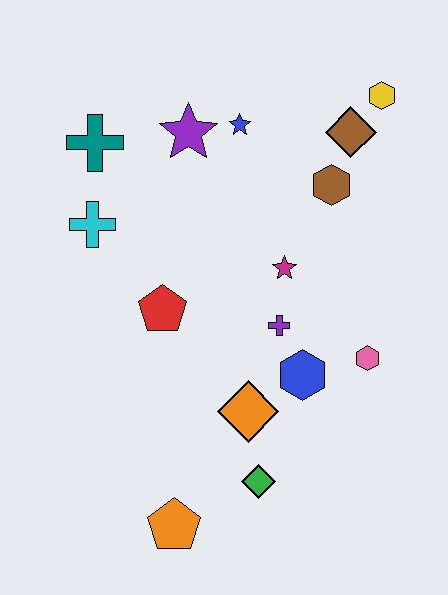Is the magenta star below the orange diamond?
No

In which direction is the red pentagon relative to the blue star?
The red pentagon is below the blue star.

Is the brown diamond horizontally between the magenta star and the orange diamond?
No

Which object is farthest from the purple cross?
The teal cross is farthest from the purple cross.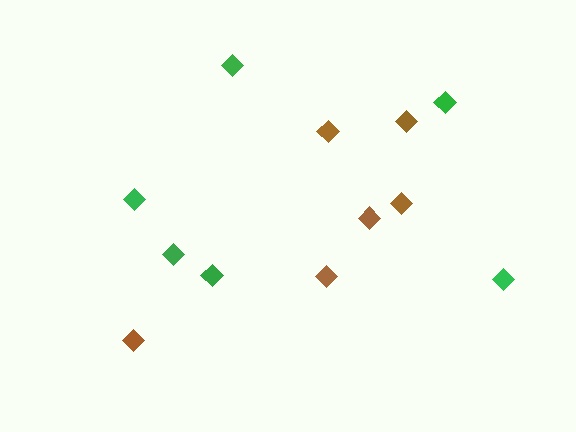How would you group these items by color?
There are 2 groups: one group of green diamonds (6) and one group of brown diamonds (6).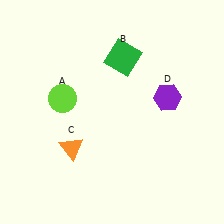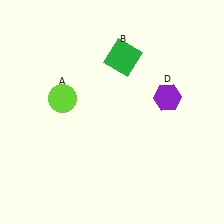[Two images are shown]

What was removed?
The orange triangle (C) was removed in Image 2.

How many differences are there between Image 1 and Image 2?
There is 1 difference between the two images.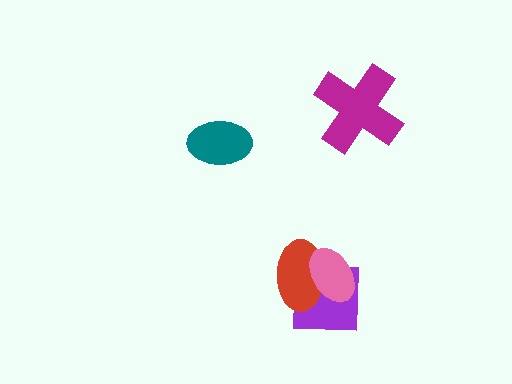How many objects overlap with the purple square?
2 objects overlap with the purple square.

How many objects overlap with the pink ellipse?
2 objects overlap with the pink ellipse.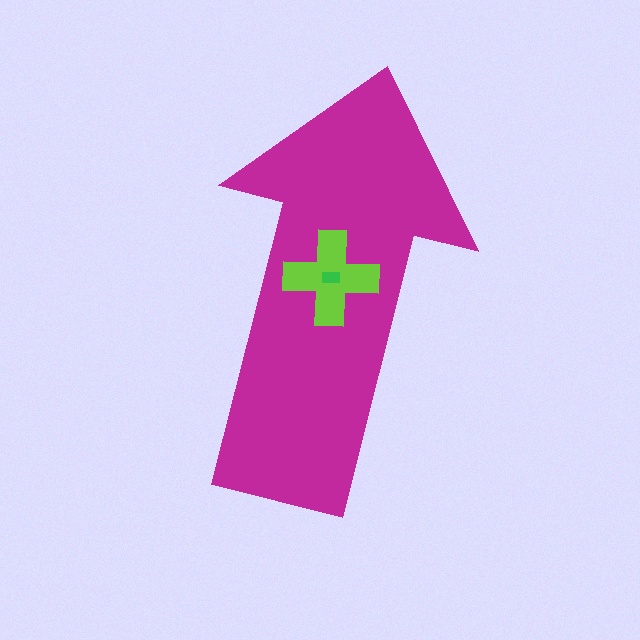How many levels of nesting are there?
3.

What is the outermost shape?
The magenta arrow.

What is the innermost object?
The green rectangle.